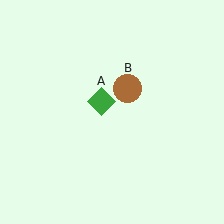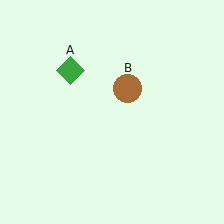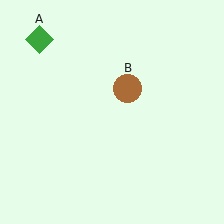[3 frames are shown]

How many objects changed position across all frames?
1 object changed position: green diamond (object A).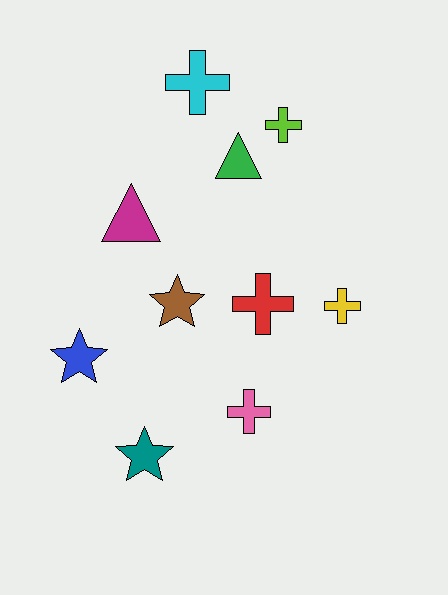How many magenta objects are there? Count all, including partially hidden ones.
There is 1 magenta object.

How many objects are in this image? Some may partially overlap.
There are 10 objects.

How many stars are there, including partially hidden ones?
There are 3 stars.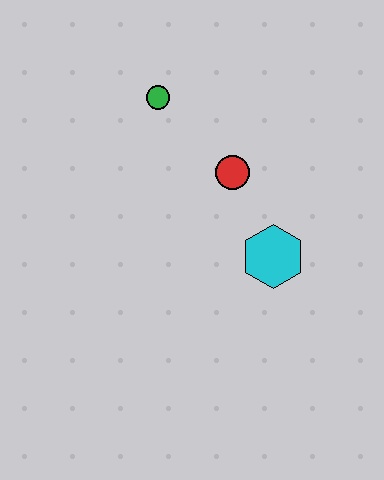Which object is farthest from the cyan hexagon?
The green circle is farthest from the cyan hexagon.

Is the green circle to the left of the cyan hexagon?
Yes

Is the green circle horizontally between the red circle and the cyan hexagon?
No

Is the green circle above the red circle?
Yes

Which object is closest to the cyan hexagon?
The red circle is closest to the cyan hexagon.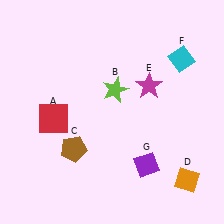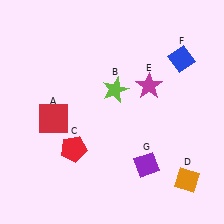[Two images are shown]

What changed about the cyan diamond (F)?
In Image 1, F is cyan. In Image 2, it changed to blue.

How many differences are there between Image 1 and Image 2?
There are 2 differences between the two images.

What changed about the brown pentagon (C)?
In Image 1, C is brown. In Image 2, it changed to red.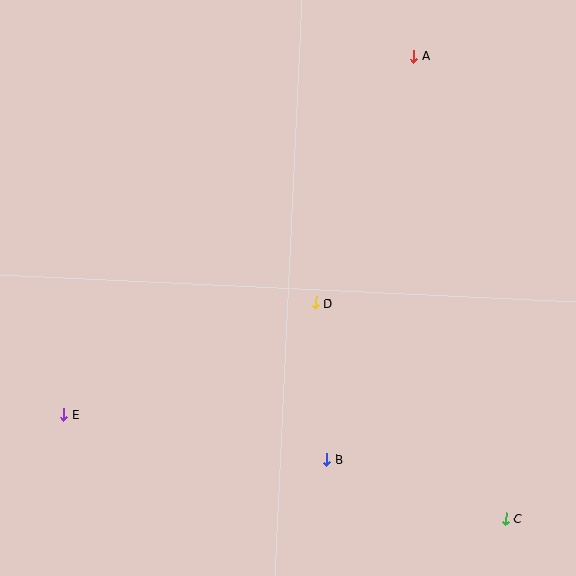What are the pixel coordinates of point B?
Point B is at (327, 459).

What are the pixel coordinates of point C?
Point C is at (506, 519).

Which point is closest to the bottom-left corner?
Point E is closest to the bottom-left corner.